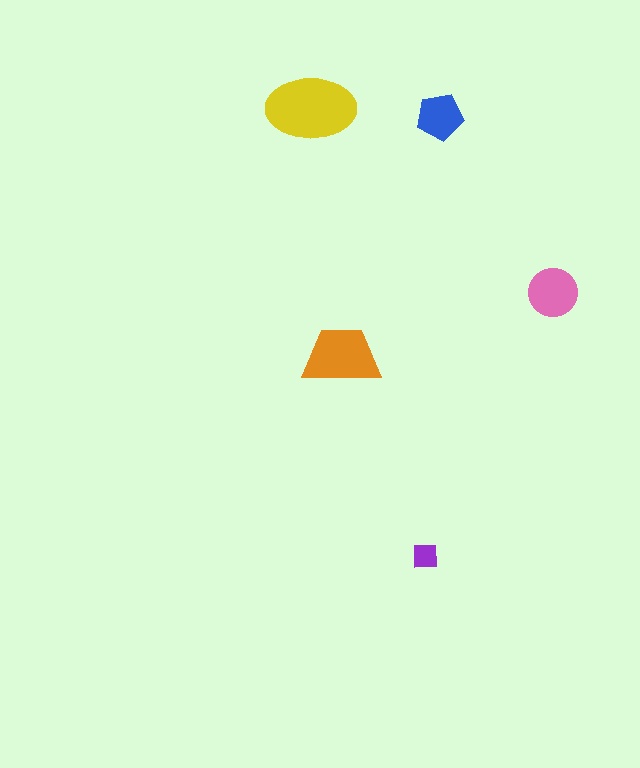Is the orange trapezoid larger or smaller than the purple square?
Larger.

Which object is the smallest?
The purple square.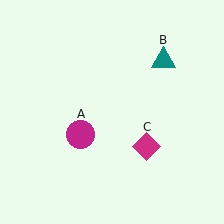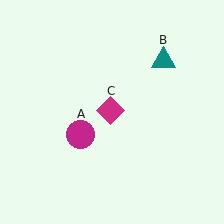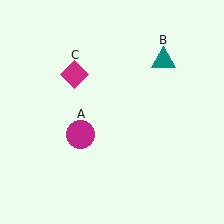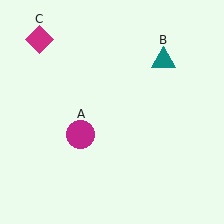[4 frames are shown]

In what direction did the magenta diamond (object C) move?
The magenta diamond (object C) moved up and to the left.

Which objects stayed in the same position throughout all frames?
Magenta circle (object A) and teal triangle (object B) remained stationary.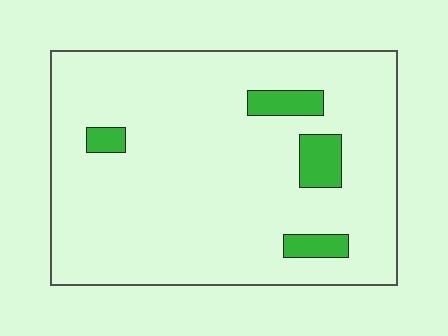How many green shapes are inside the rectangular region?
4.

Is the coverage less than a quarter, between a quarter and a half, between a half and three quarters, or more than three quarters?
Less than a quarter.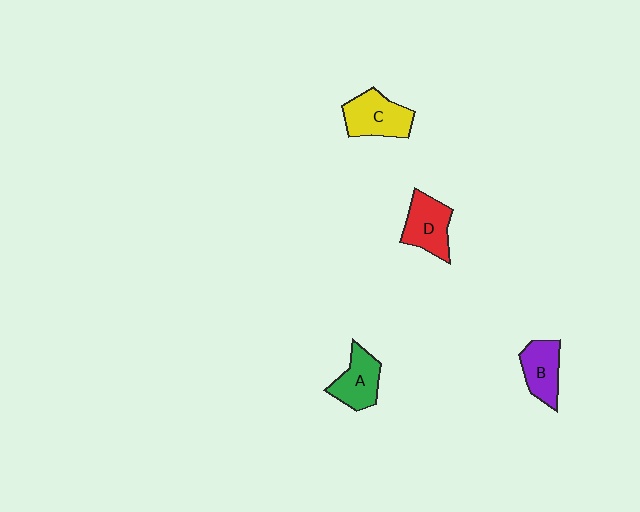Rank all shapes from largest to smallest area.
From largest to smallest: C (yellow), D (red), A (green), B (purple).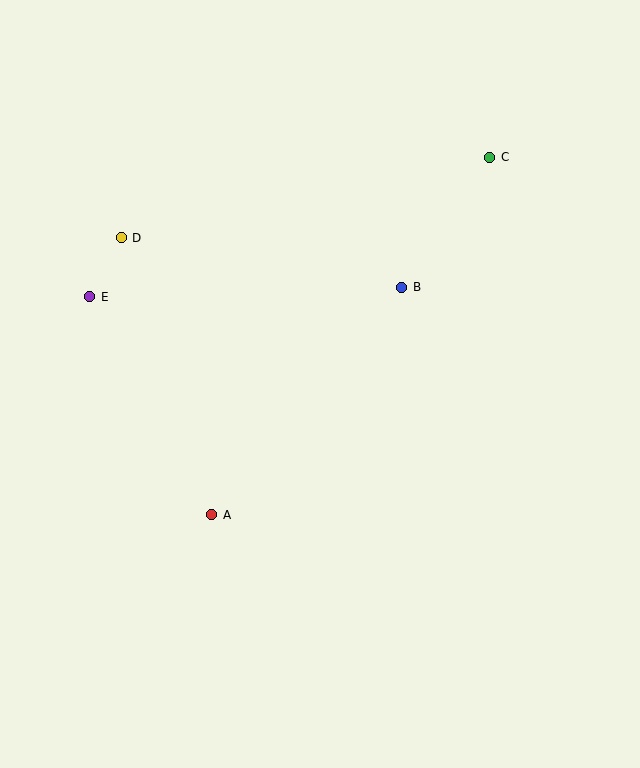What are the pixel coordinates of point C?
Point C is at (490, 157).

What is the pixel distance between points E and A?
The distance between E and A is 250 pixels.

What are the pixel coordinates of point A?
Point A is at (212, 515).